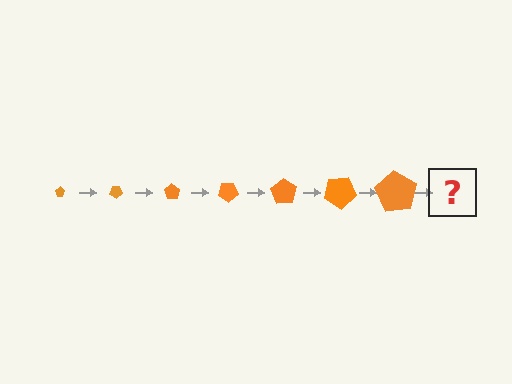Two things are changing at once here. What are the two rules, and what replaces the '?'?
The two rules are that the pentagon grows larger each step and it rotates 35 degrees each step. The '?' should be a pentagon, larger than the previous one and rotated 245 degrees from the start.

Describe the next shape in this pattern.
It should be a pentagon, larger than the previous one and rotated 245 degrees from the start.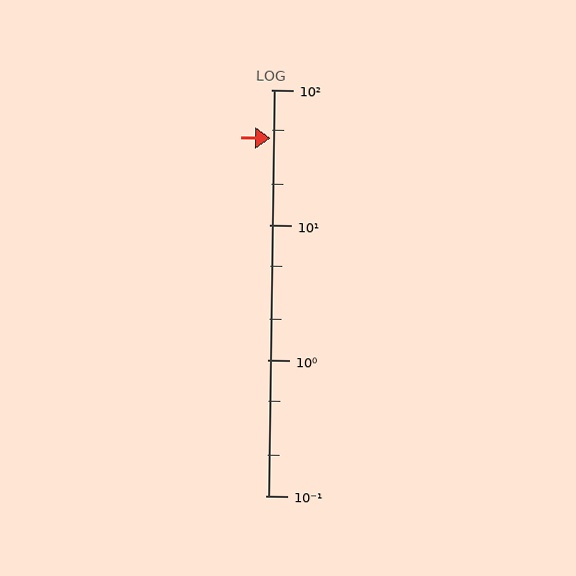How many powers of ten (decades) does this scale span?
The scale spans 3 decades, from 0.1 to 100.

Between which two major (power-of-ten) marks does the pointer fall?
The pointer is between 10 and 100.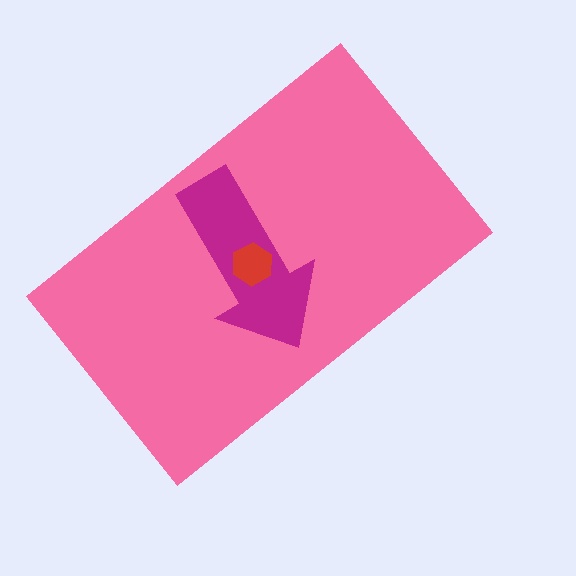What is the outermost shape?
The pink rectangle.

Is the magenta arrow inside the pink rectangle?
Yes.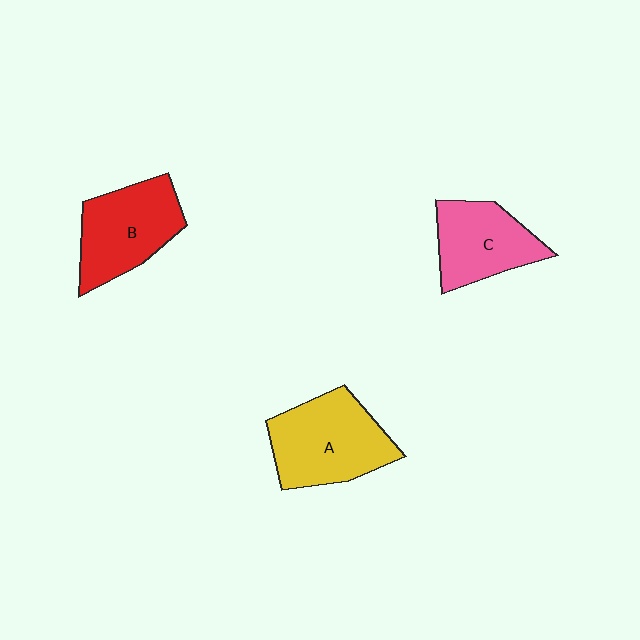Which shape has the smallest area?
Shape C (pink).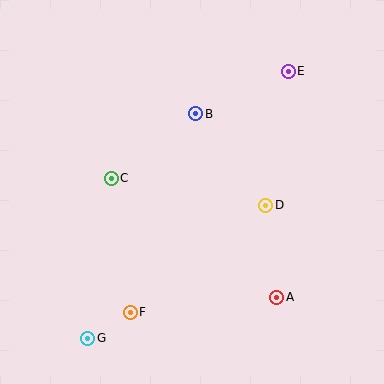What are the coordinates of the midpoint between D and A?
The midpoint between D and A is at (271, 251).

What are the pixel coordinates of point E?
Point E is at (288, 71).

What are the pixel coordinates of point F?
Point F is at (130, 312).